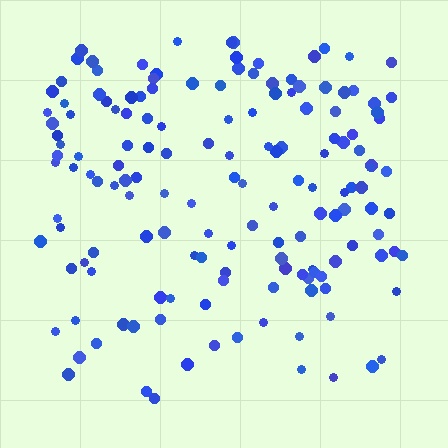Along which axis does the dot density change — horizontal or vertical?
Vertical.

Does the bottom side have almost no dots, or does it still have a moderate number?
Still a moderate number, just noticeably fewer than the top.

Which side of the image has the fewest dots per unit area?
The bottom.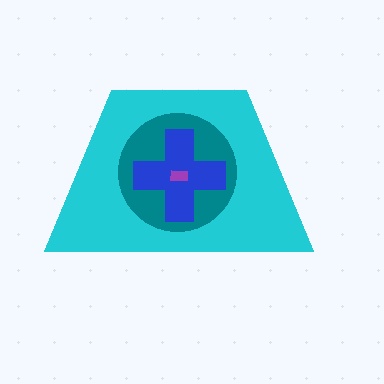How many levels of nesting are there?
4.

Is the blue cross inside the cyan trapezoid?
Yes.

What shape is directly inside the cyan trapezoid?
The teal circle.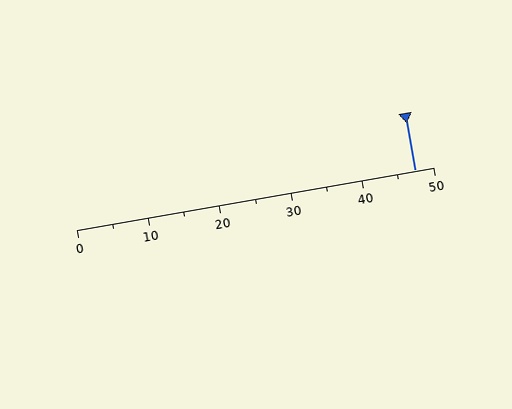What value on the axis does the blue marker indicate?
The marker indicates approximately 47.5.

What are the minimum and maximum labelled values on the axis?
The axis runs from 0 to 50.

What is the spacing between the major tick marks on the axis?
The major ticks are spaced 10 apart.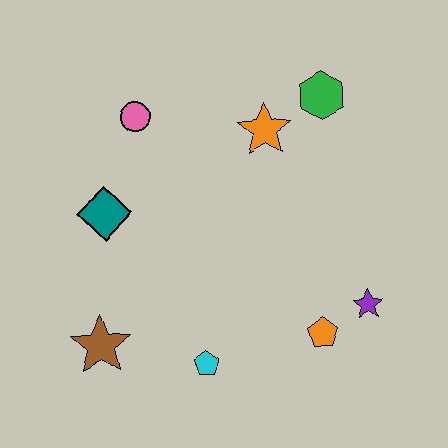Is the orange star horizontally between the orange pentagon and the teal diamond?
Yes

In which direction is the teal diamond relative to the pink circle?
The teal diamond is below the pink circle.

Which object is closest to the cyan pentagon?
The brown star is closest to the cyan pentagon.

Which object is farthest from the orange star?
The brown star is farthest from the orange star.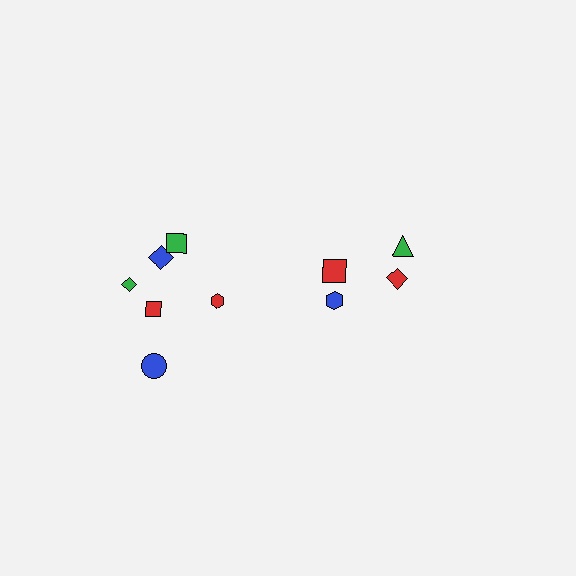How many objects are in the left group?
There are 6 objects.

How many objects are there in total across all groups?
There are 10 objects.